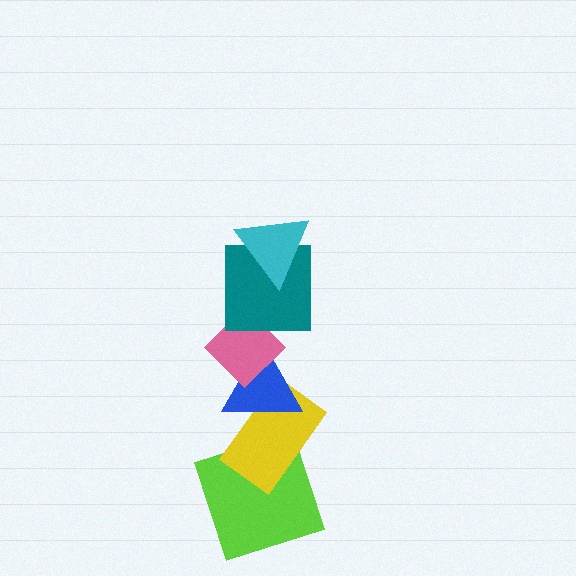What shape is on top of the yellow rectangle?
The blue triangle is on top of the yellow rectangle.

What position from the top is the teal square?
The teal square is 2nd from the top.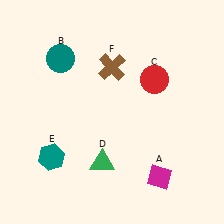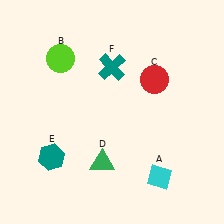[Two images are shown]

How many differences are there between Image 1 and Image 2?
There are 3 differences between the two images.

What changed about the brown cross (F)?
In Image 1, F is brown. In Image 2, it changed to teal.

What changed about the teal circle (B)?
In Image 1, B is teal. In Image 2, it changed to lime.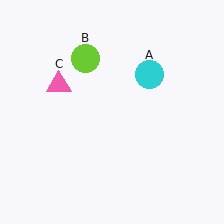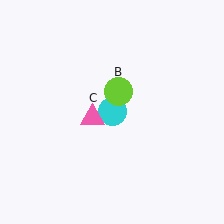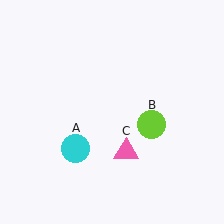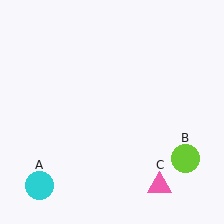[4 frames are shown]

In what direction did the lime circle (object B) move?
The lime circle (object B) moved down and to the right.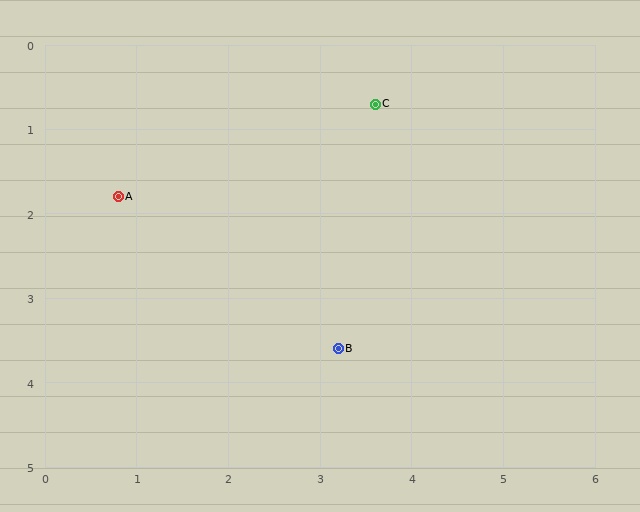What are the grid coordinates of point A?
Point A is at approximately (0.8, 1.8).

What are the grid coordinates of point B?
Point B is at approximately (3.2, 3.6).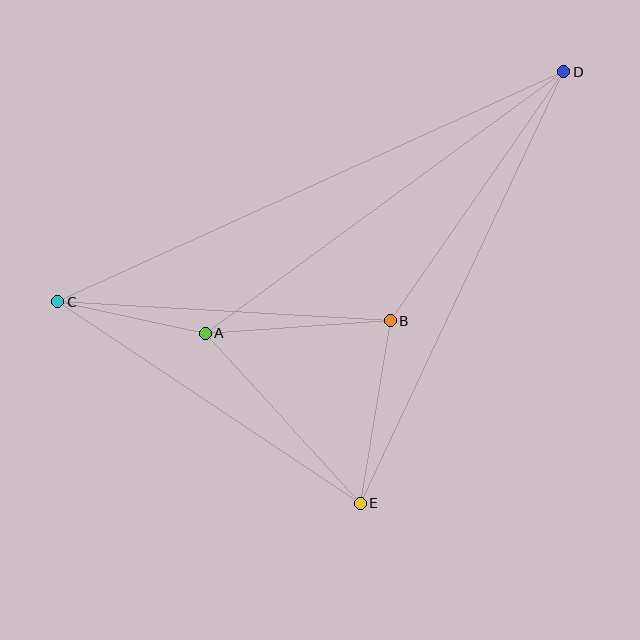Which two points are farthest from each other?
Points C and D are farthest from each other.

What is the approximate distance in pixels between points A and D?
The distance between A and D is approximately 444 pixels.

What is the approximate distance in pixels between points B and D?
The distance between B and D is approximately 304 pixels.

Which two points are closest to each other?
Points A and C are closest to each other.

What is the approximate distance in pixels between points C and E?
The distance between C and E is approximately 363 pixels.